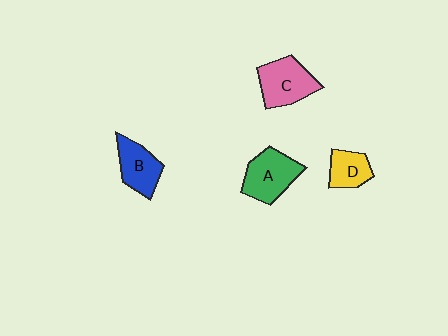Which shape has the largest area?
Shape A (green).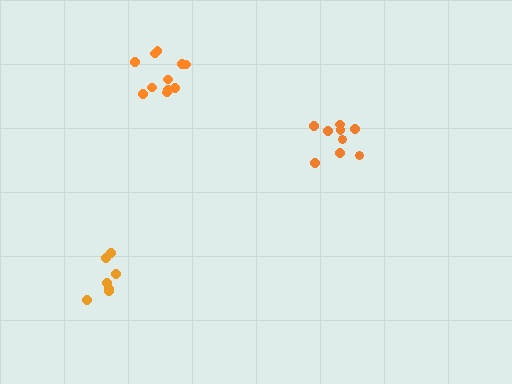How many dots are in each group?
Group 1: 9 dots, Group 2: 7 dots, Group 3: 11 dots (27 total).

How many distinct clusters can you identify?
There are 3 distinct clusters.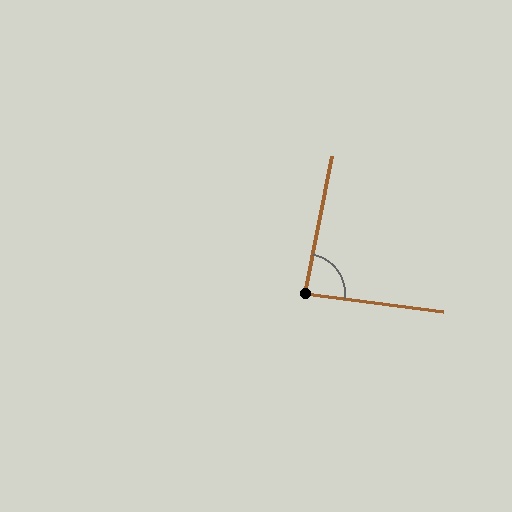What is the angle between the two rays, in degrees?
Approximately 86 degrees.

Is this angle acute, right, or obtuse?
It is approximately a right angle.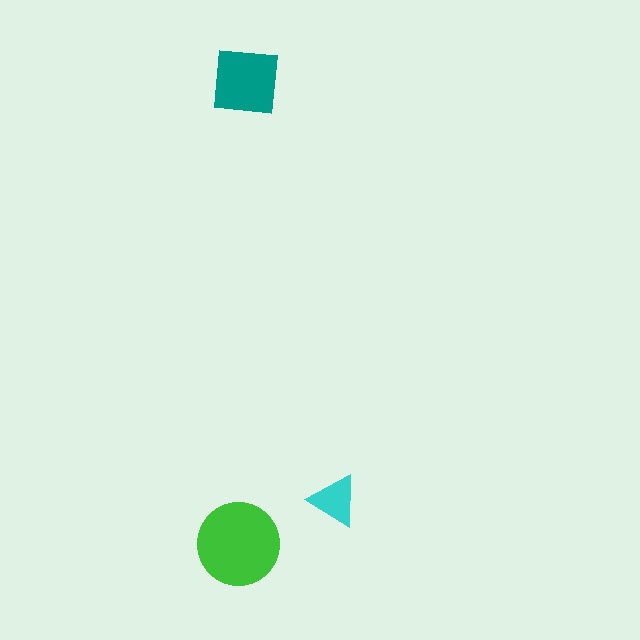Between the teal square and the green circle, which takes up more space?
The green circle.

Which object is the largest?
The green circle.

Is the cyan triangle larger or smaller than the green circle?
Smaller.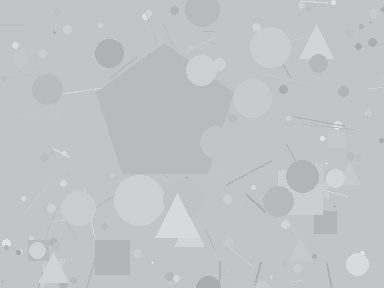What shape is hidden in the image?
A pentagon is hidden in the image.